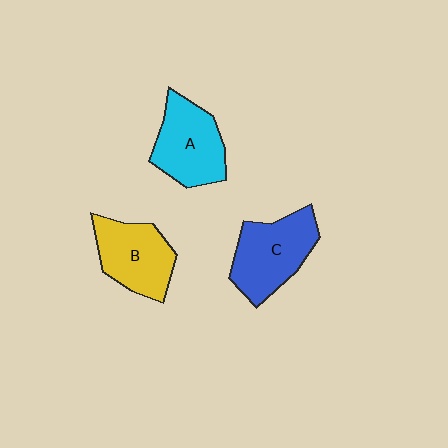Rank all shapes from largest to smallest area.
From largest to smallest: C (blue), A (cyan), B (yellow).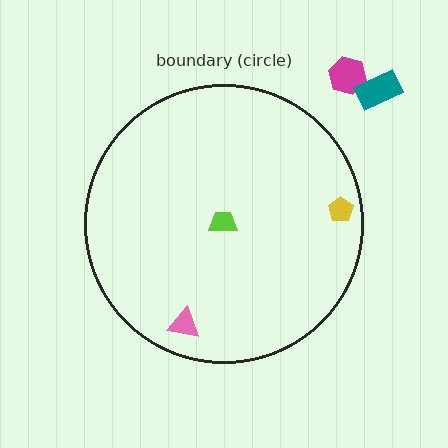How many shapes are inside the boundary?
3 inside, 2 outside.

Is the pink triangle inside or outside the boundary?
Inside.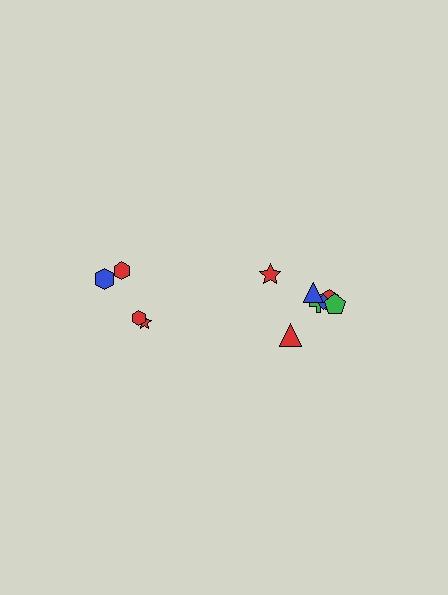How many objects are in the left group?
There are 4 objects.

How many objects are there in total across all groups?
There are 11 objects.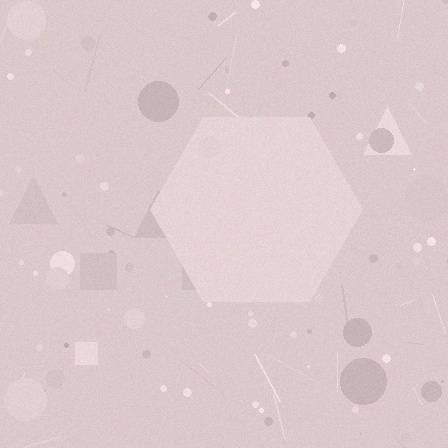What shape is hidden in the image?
A hexagon is hidden in the image.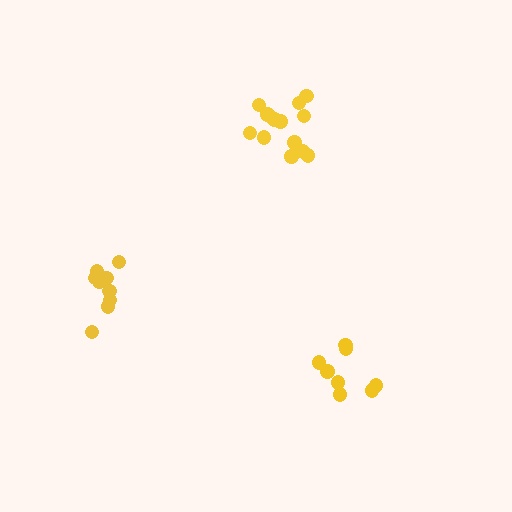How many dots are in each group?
Group 1: 9 dots, Group 2: 8 dots, Group 3: 14 dots (31 total).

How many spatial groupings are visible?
There are 3 spatial groupings.